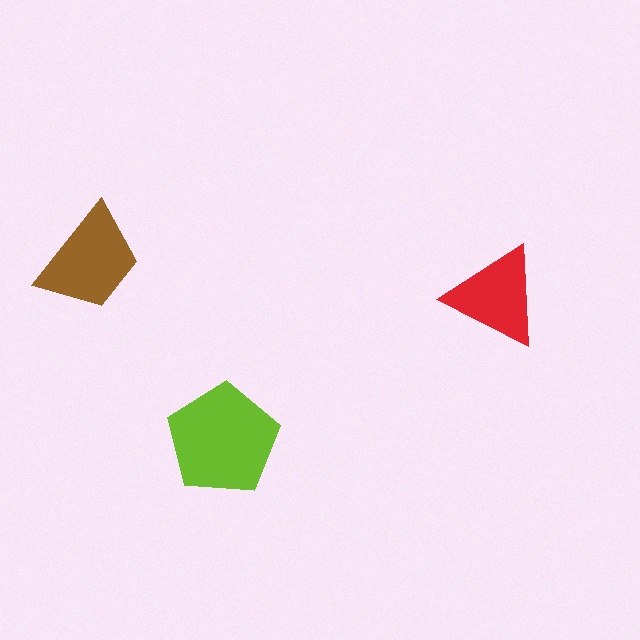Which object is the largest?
The lime pentagon.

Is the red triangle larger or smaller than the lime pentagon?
Smaller.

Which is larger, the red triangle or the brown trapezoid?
The brown trapezoid.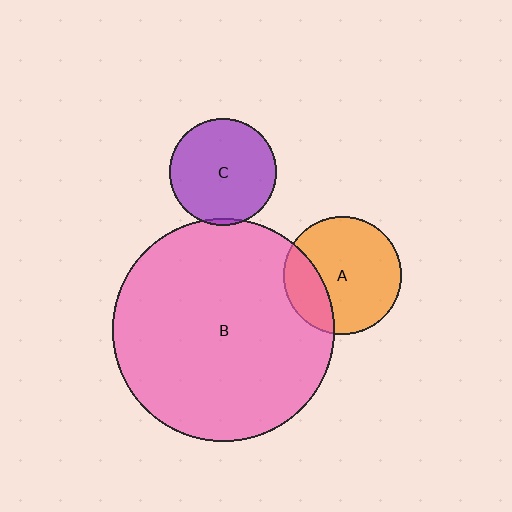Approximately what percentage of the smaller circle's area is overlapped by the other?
Approximately 5%.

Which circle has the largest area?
Circle B (pink).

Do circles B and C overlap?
Yes.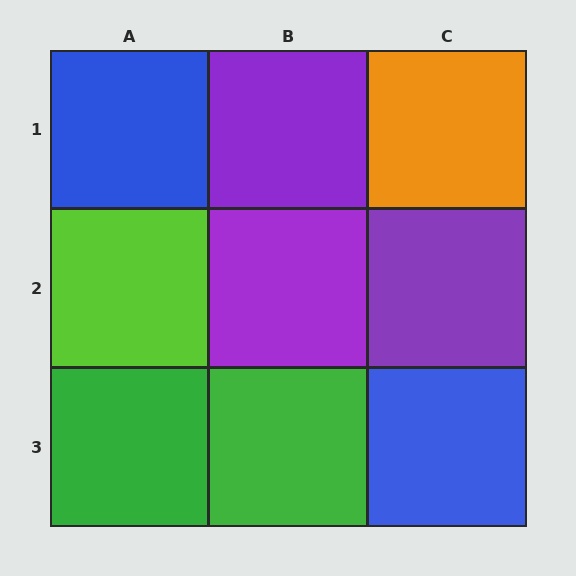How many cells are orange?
1 cell is orange.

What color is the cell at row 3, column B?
Green.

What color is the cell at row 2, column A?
Lime.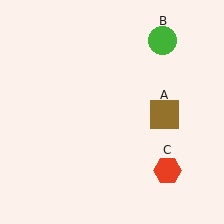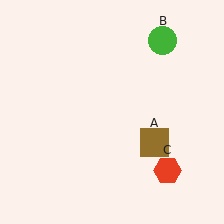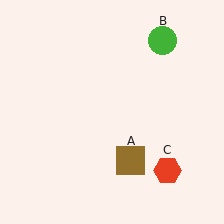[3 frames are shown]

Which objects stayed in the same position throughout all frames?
Green circle (object B) and red hexagon (object C) remained stationary.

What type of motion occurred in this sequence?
The brown square (object A) rotated clockwise around the center of the scene.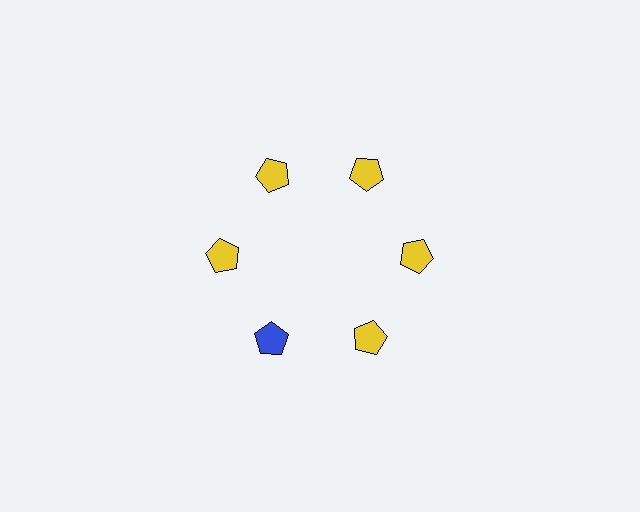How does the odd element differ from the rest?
It has a different color: blue instead of yellow.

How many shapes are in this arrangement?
There are 6 shapes arranged in a ring pattern.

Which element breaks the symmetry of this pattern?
The blue pentagon at roughly the 7 o'clock position breaks the symmetry. All other shapes are yellow pentagons.